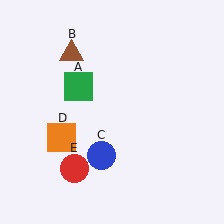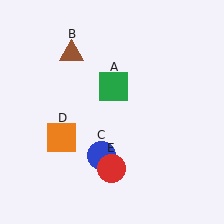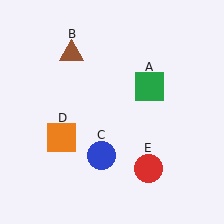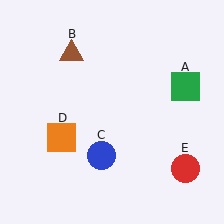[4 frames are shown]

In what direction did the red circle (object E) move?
The red circle (object E) moved right.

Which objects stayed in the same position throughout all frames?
Brown triangle (object B) and blue circle (object C) and orange square (object D) remained stationary.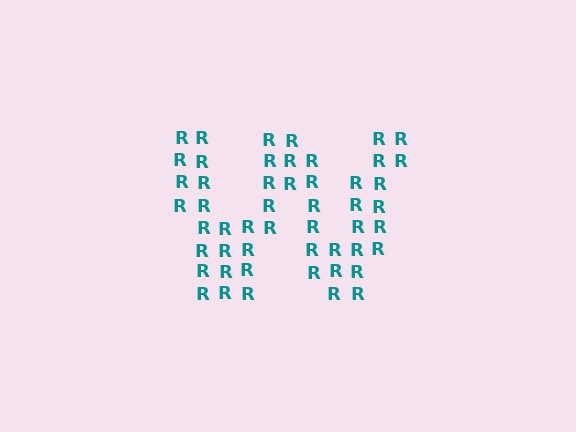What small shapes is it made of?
It is made of small letter R's.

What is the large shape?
The large shape is the letter W.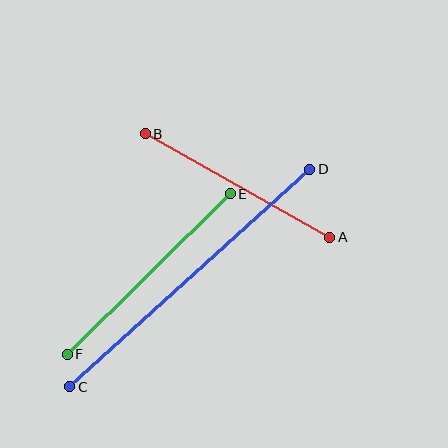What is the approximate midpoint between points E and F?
The midpoint is at approximately (149, 274) pixels.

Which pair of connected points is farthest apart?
Points C and D are farthest apart.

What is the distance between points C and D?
The distance is approximately 324 pixels.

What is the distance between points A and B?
The distance is approximately 212 pixels.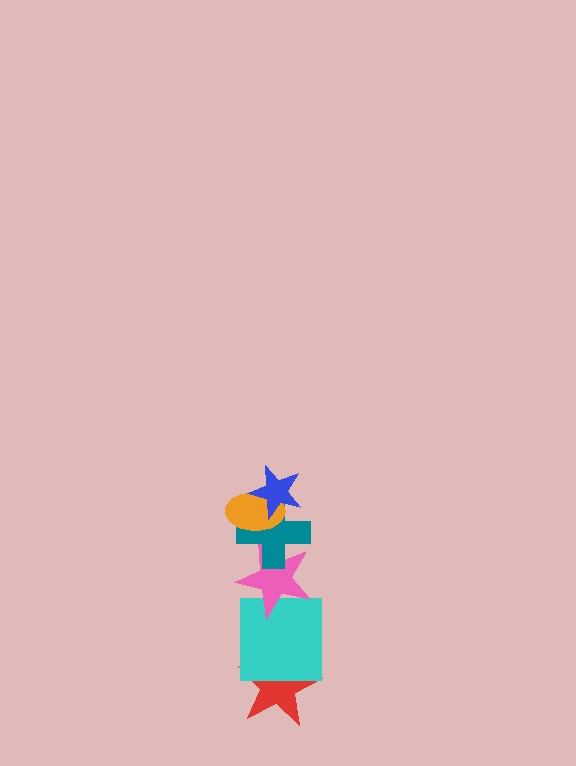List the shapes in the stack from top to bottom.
From top to bottom: the blue star, the orange ellipse, the teal cross, the pink star, the cyan square, the red star.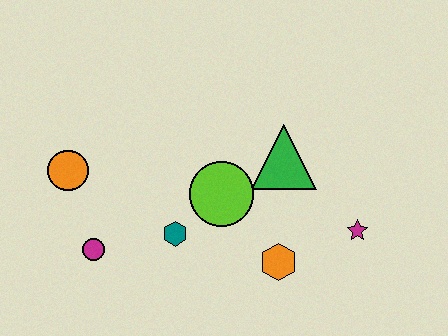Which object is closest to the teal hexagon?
The lime circle is closest to the teal hexagon.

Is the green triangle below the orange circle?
No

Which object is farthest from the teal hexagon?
The magenta star is farthest from the teal hexagon.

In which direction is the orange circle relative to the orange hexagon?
The orange circle is to the left of the orange hexagon.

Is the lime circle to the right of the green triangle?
No